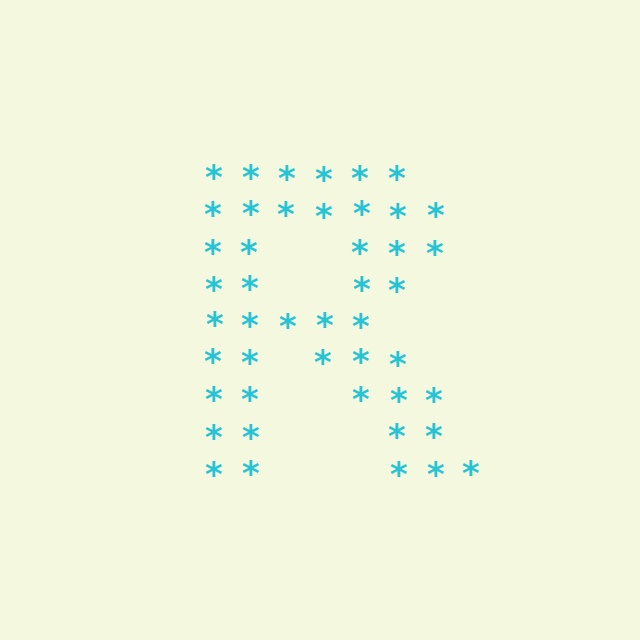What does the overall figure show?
The overall figure shows the letter R.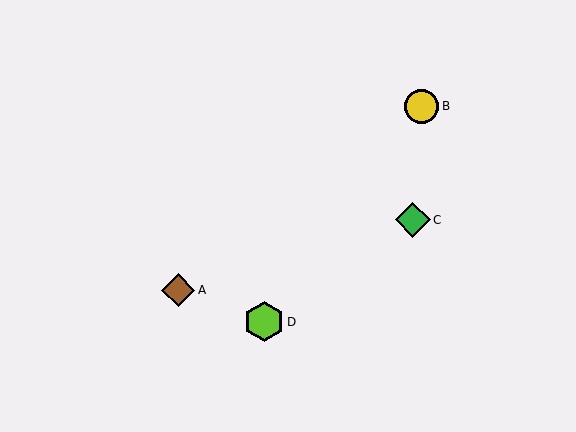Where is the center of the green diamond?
The center of the green diamond is at (413, 220).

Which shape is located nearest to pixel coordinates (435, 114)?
The yellow circle (labeled B) at (422, 106) is nearest to that location.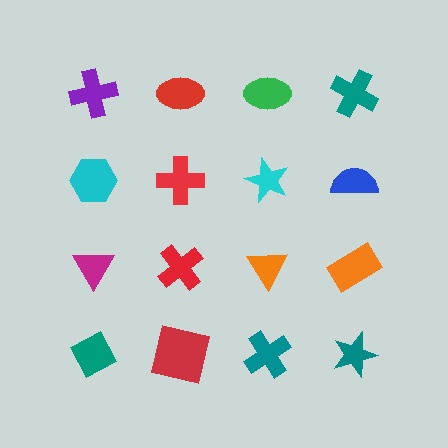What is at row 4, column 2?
A red square.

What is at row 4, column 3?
A teal cross.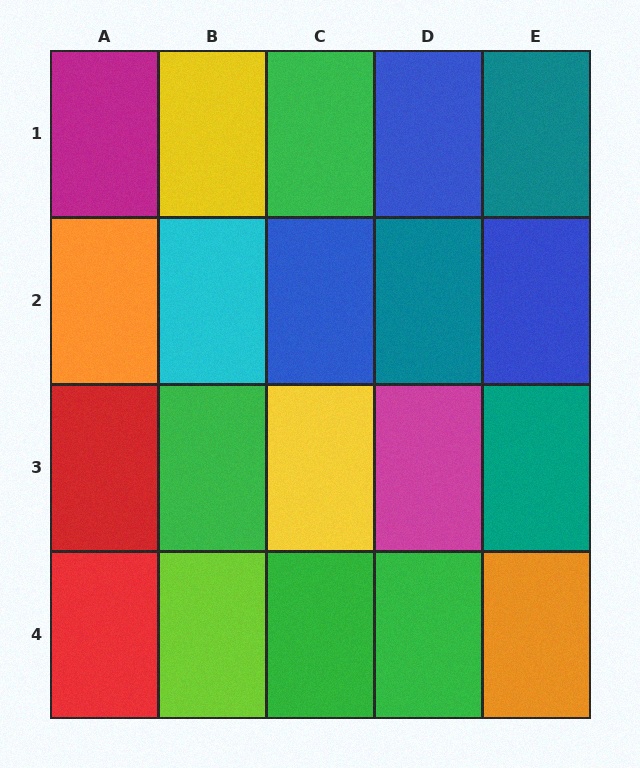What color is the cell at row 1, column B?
Yellow.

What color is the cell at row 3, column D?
Magenta.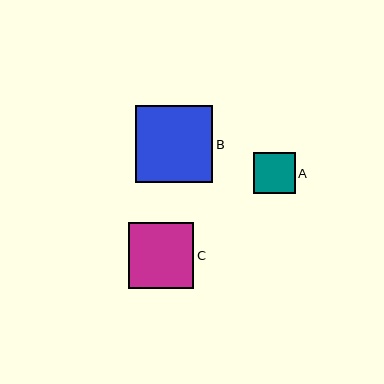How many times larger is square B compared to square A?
Square B is approximately 1.9 times the size of square A.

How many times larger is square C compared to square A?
Square C is approximately 1.6 times the size of square A.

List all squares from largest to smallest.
From largest to smallest: B, C, A.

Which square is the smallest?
Square A is the smallest with a size of approximately 41 pixels.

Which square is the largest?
Square B is the largest with a size of approximately 77 pixels.